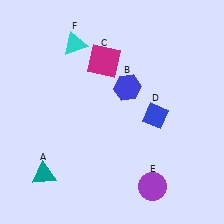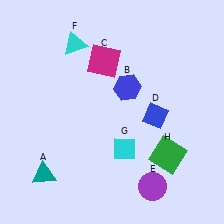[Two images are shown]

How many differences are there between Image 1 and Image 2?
There are 2 differences between the two images.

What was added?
A cyan diamond (G), a green square (H) were added in Image 2.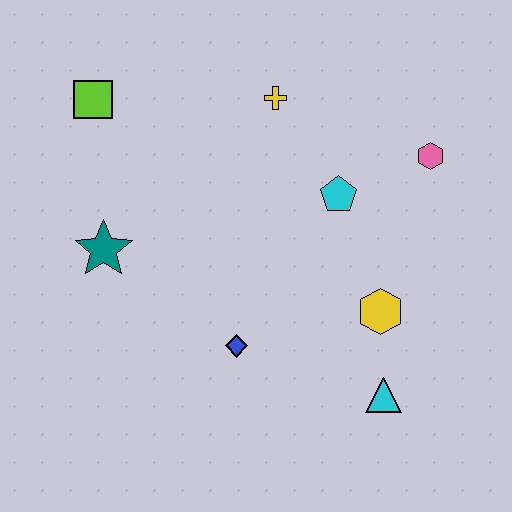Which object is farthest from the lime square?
The cyan triangle is farthest from the lime square.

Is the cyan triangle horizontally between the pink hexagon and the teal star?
Yes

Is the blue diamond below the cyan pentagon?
Yes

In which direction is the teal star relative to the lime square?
The teal star is below the lime square.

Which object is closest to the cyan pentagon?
The pink hexagon is closest to the cyan pentagon.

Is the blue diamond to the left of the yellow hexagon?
Yes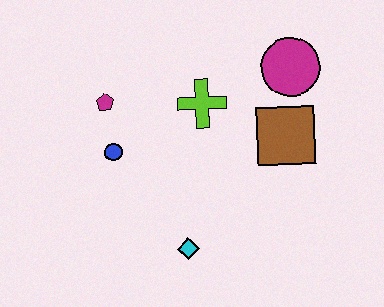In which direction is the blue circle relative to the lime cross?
The blue circle is to the left of the lime cross.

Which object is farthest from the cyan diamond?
The magenta circle is farthest from the cyan diamond.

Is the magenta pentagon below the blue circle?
No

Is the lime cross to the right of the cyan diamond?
Yes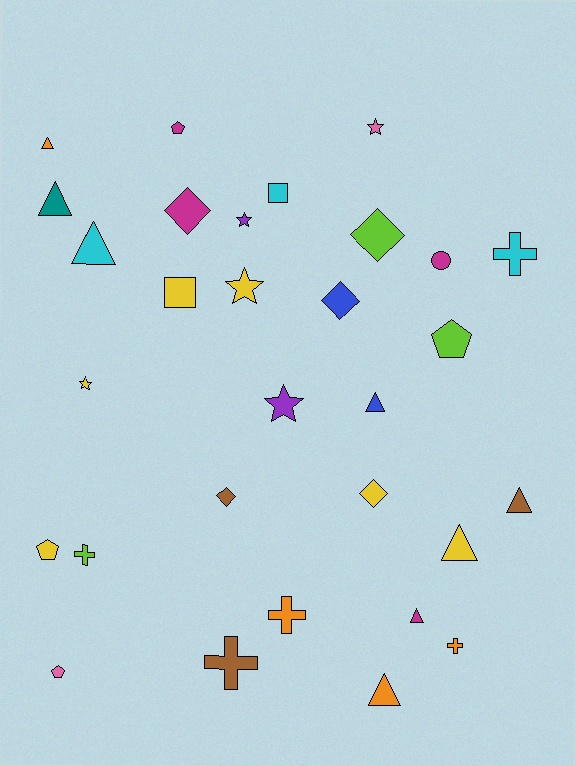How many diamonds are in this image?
There are 5 diamonds.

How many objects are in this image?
There are 30 objects.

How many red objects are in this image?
There are no red objects.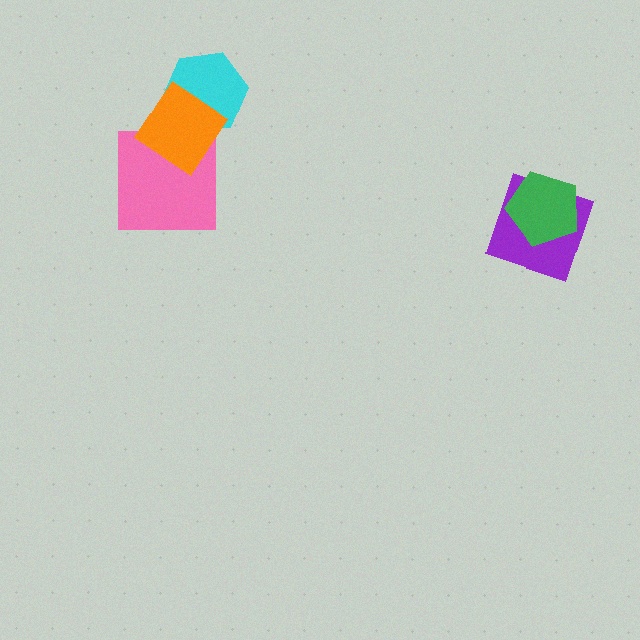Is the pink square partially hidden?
Yes, it is partially covered by another shape.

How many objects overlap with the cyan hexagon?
1 object overlaps with the cyan hexagon.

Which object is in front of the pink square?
The orange diamond is in front of the pink square.